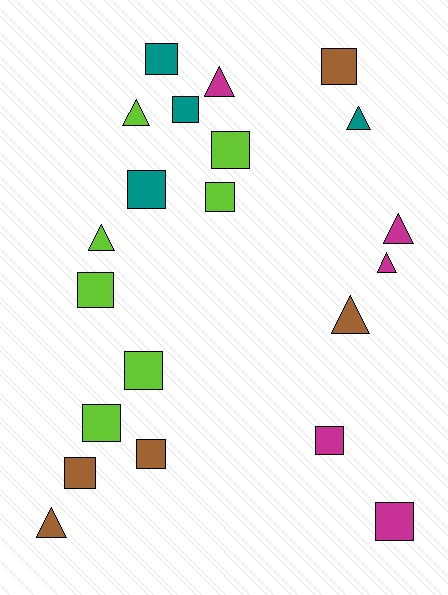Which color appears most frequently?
Lime, with 7 objects.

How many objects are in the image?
There are 21 objects.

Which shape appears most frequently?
Square, with 13 objects.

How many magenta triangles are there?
There are 3 magenta triangles.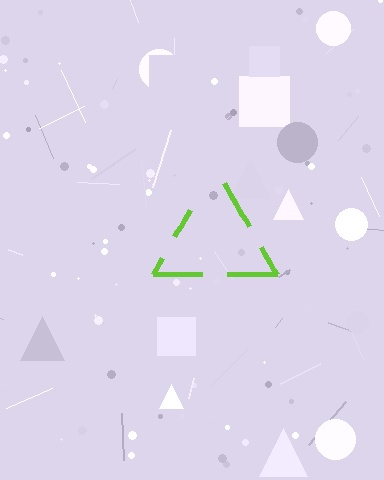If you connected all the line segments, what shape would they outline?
They would outline a triangle.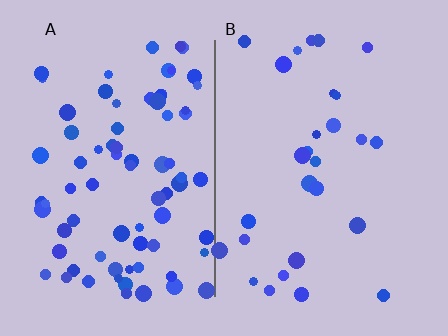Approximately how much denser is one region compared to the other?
Approximately 2.8× — region A over region B.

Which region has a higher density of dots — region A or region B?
A (the left).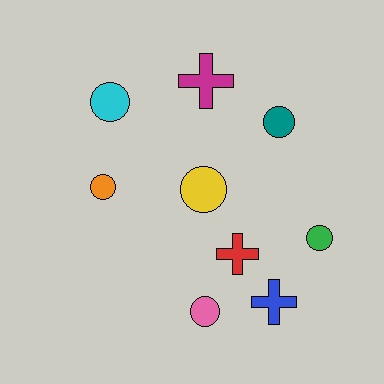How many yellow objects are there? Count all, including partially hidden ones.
There is 1 yellow object.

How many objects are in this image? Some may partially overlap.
There are 9 objects.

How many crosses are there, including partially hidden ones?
There are 3 crosses.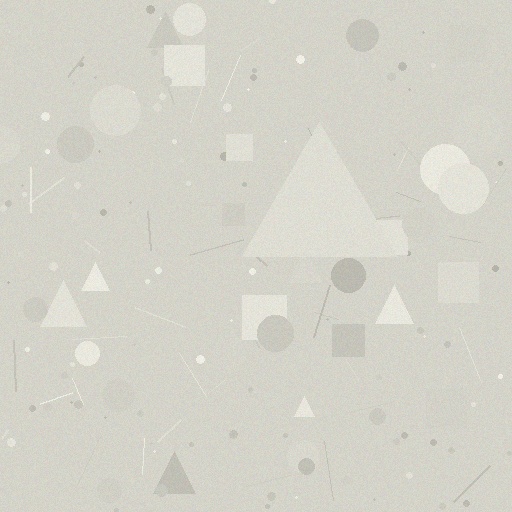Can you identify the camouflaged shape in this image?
The camouflaged shape is a triangle.